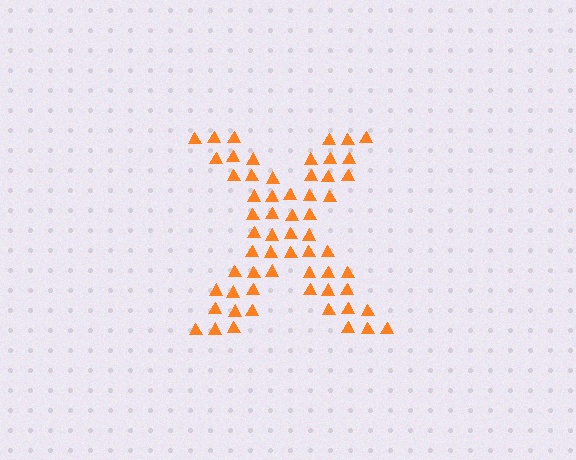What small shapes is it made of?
It is made of small triangles.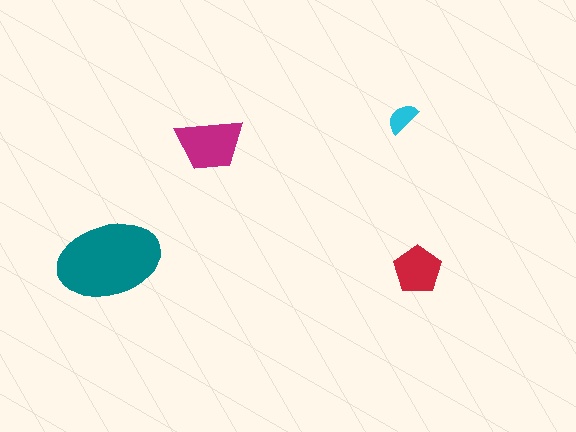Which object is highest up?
The cyan semicircle is topmost.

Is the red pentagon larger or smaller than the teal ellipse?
Smaller.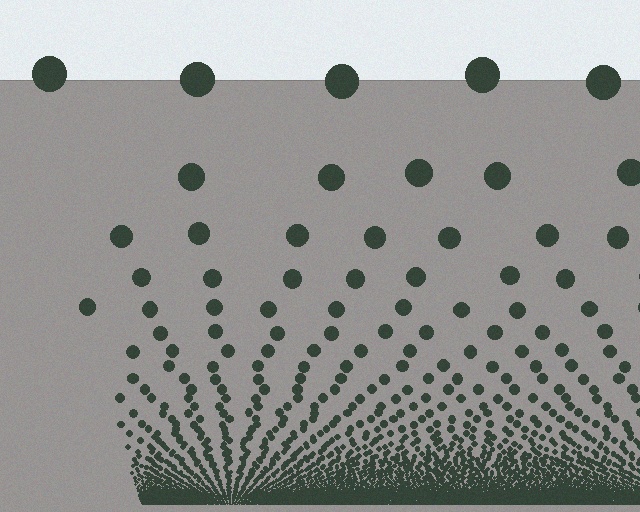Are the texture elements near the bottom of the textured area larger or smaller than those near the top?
Smaller. The gradient is inverted — elements near the bottom are smaller and denser.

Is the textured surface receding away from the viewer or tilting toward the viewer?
The surface appears to tilt toward the viewer. Texture elements get larger and sparser toward the top.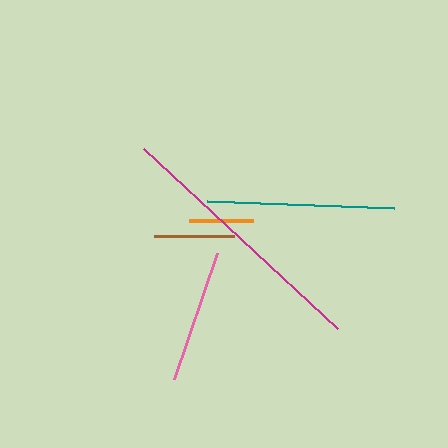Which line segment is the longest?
The magenta line is the longest at approximately 264 pixels.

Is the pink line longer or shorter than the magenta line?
The magenta line is longer than the pink line.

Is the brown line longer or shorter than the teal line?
The teal line is longer than the brown line.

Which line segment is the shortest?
The orange line is the shortest at approximately 65 pixels.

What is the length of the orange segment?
The orange segment is approximately 65 pixels long.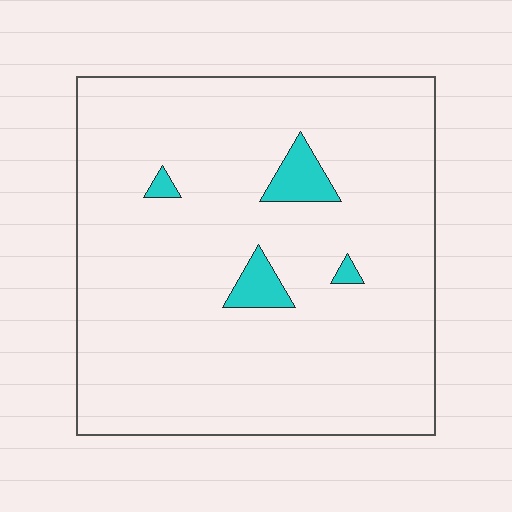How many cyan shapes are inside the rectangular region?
4.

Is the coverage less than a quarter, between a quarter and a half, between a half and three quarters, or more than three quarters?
Less than a quarter.